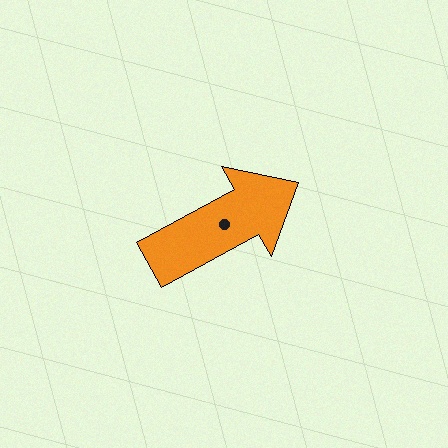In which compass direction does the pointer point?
Northeast.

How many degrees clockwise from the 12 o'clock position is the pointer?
Approximately 61 degrees.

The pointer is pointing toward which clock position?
Roughly 2 o'clock.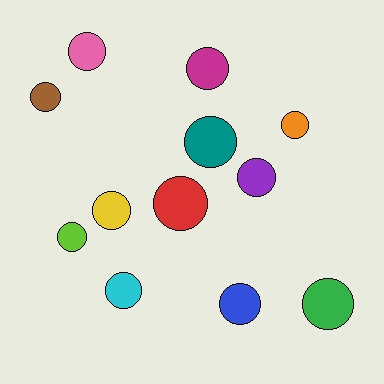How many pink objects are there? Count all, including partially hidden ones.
There is 1 pink object.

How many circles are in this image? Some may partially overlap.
There are 12 circles.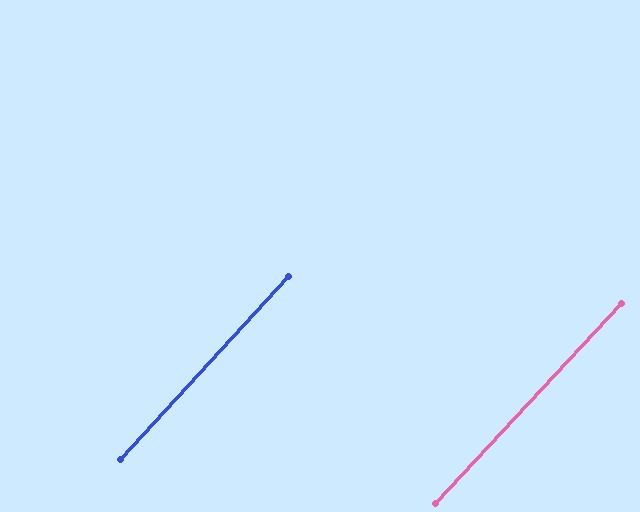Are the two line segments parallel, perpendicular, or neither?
Parallel — their directions differ by only 0.4°.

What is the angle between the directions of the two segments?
Approximately 0 degrees.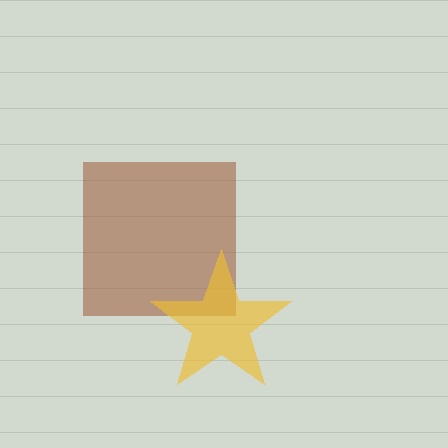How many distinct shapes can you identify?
There are 2 distinct shapes: a brown square, a yellow star.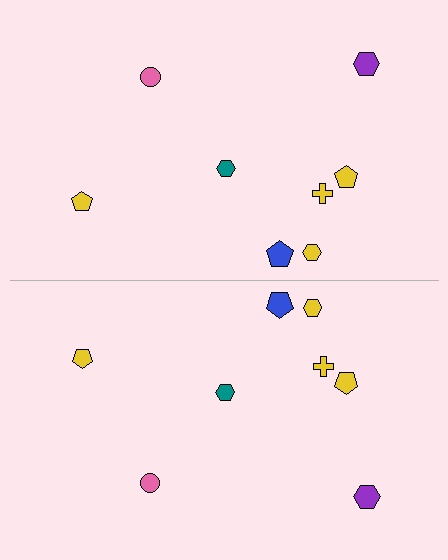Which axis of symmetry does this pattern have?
The pattern has a horizontal axis of symmetry running through the center of the image.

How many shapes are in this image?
There are 16 shapes in this image.